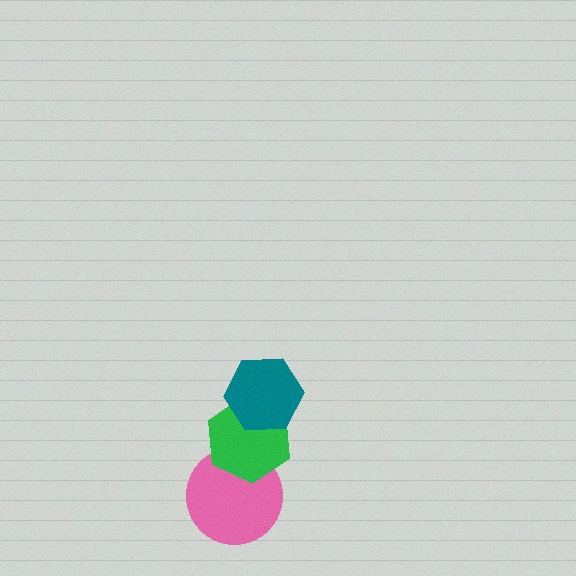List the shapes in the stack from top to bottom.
From top to bottom: the teal hexagon, the green hexagon, the pink circle.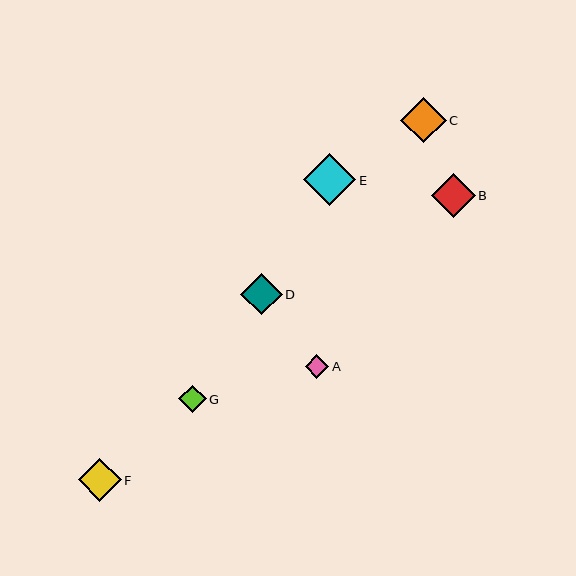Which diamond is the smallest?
Diamond A is the smallest with a size of approximately 24 pixels.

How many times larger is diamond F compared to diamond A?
Diamond F is approximately 1.8 times the size of diamond A.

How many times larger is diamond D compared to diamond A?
Diamond D is approximately 1.8 times the size of diamond A.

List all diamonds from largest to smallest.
From largest to smallest: E, C, B, F, D, G, A.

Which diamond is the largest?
Diamond E is the largest with a size of approximately 53 pixels.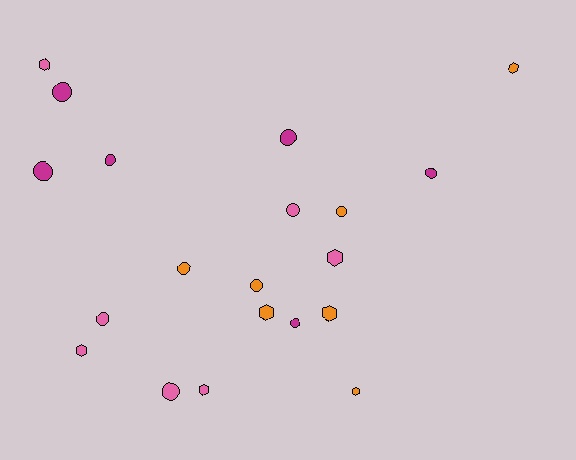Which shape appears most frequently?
Circle, with 12 objects.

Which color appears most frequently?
Orange, with 7 objects.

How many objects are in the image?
There are 20 objects.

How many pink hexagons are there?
There are 4 pink hexagons.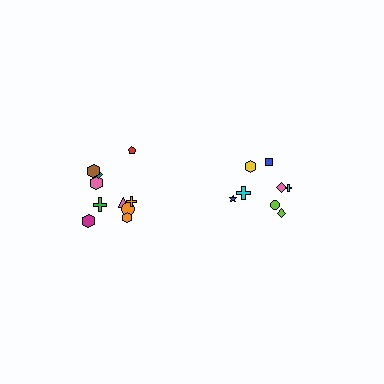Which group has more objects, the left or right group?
The left group.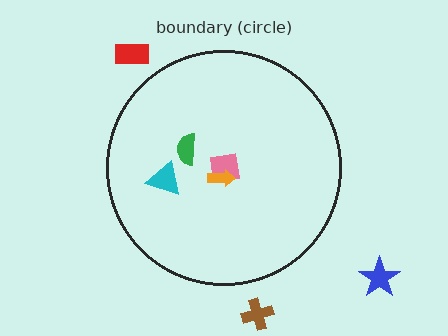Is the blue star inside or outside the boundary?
Outside.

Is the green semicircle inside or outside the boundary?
Inside.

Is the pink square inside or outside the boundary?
Inside.